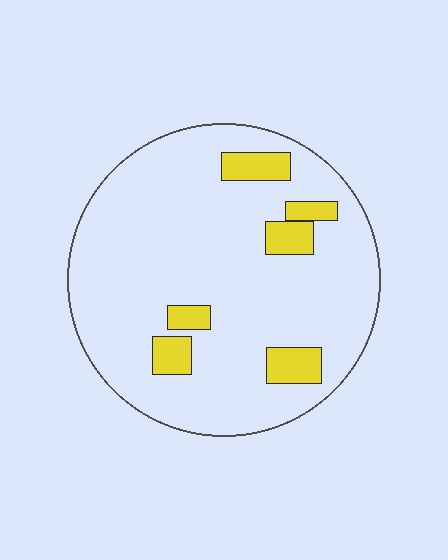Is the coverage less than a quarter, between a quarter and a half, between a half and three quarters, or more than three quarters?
Less than a quarter.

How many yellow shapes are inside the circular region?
6.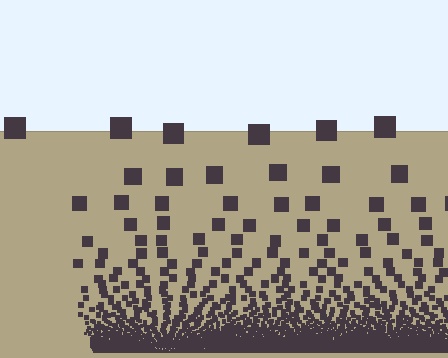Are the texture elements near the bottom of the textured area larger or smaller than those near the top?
Smaller. The gradient is inverted — elements near the bottom are smaller and denser.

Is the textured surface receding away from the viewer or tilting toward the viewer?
The surface appears to tilt toward the viewer. Texture elements get larger and sparser toward the top.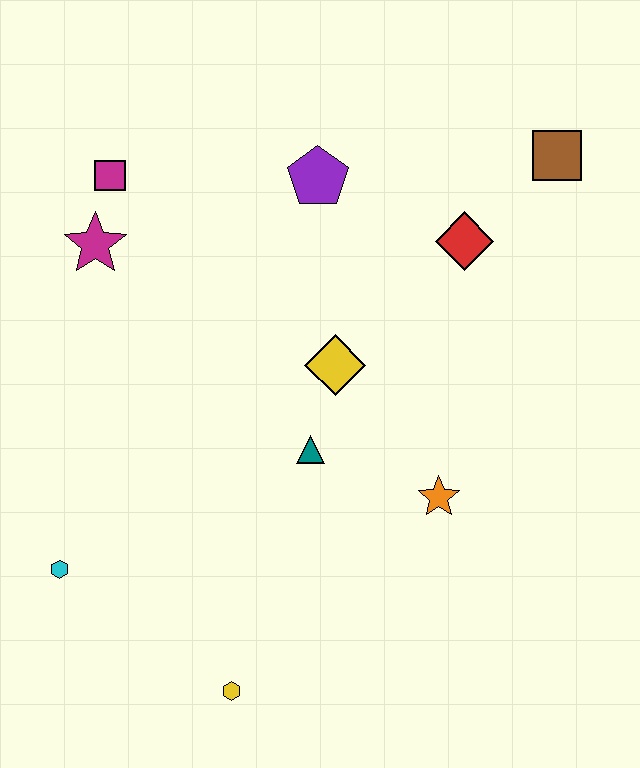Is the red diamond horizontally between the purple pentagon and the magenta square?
No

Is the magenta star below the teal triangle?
No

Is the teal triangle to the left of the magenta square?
No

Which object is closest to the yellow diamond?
The teal triangle is closest to the yellow diamond.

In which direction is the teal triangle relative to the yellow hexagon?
The teal triangle is above the yellow hexagon.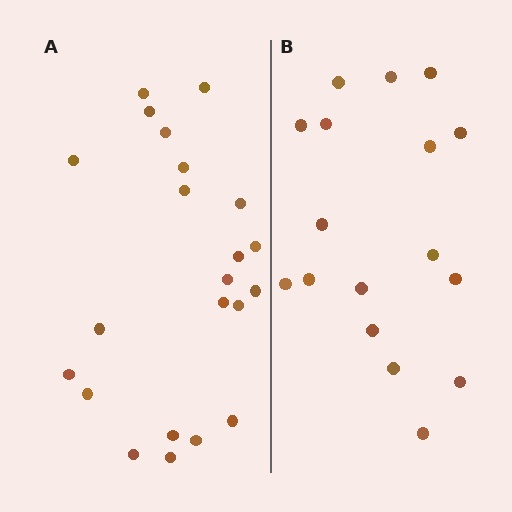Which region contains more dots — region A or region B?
Region A (the left region) has more dots.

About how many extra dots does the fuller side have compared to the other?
Region A has about 5 more dots than region B.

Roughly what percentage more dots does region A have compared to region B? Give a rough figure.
About 30% more.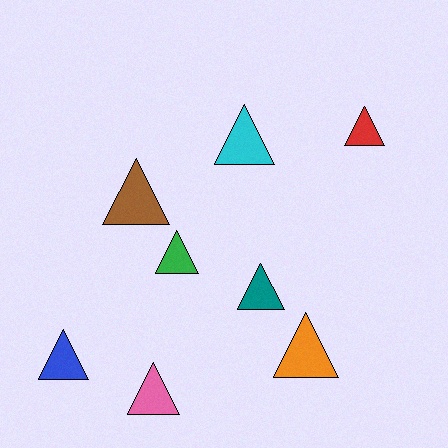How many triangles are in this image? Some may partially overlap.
There are 8 triangles.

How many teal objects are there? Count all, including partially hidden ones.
There is 1 teal object.